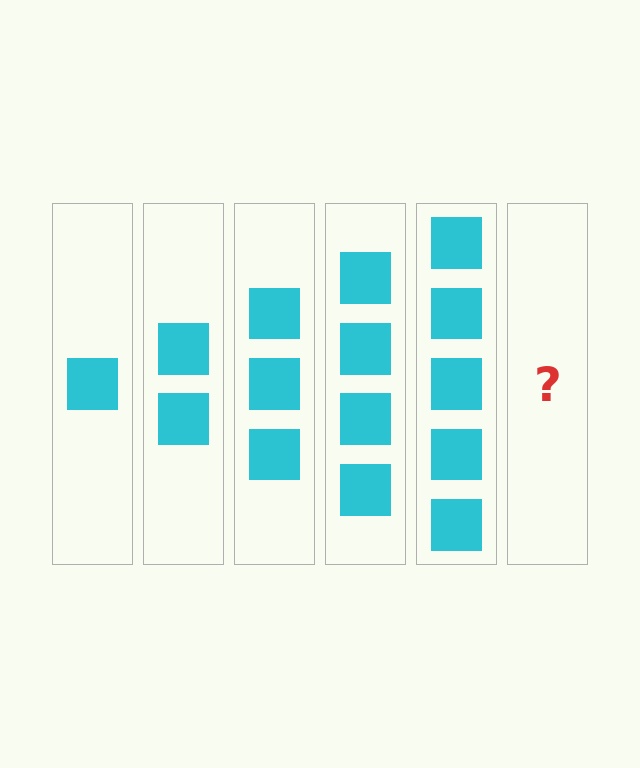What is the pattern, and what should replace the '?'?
The pattern is that each step adds one more square. The '?' should be 6 squares.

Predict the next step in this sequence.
The next step is 6 squares.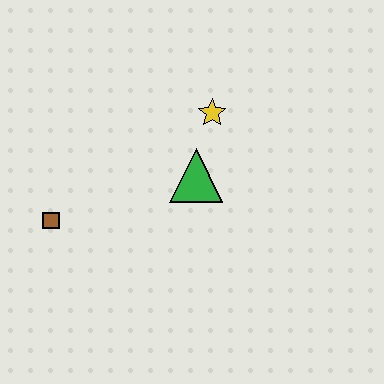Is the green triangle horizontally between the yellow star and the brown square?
Yes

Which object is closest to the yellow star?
The green triangle is closest to the yellow star.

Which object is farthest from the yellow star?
The brown square is farthest from the yellow star.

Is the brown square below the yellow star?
Yes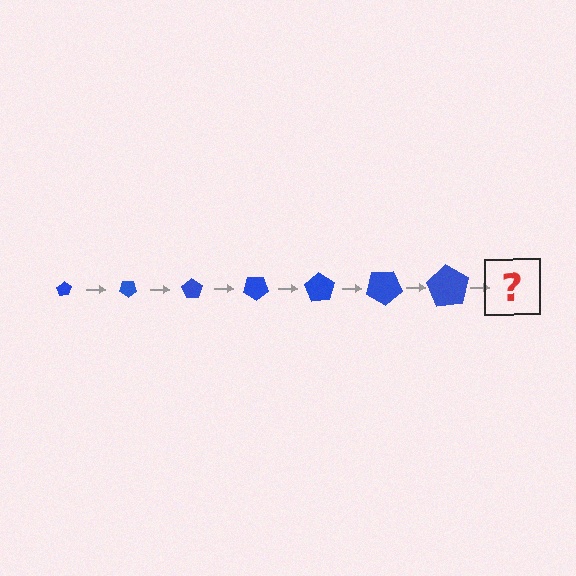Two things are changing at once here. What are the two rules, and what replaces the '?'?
The two rules are that the pentagon grows larger each step and it rotates 35 degrees each step. The '?' should be a pentagon, larger than the previous one and rotated 245 degrees from the start.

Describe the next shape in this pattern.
It should be a pentagon, larger than the previous one and rotated 245 degrees from the start.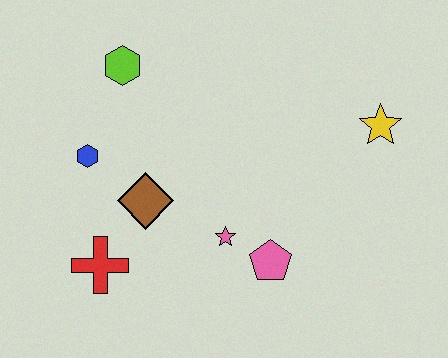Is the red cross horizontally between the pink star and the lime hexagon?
No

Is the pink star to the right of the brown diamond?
Yes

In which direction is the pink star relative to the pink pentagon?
The pink star is to the left of the pink pentagon.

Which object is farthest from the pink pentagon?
The lime hexagon is farthest from the pink pentagon.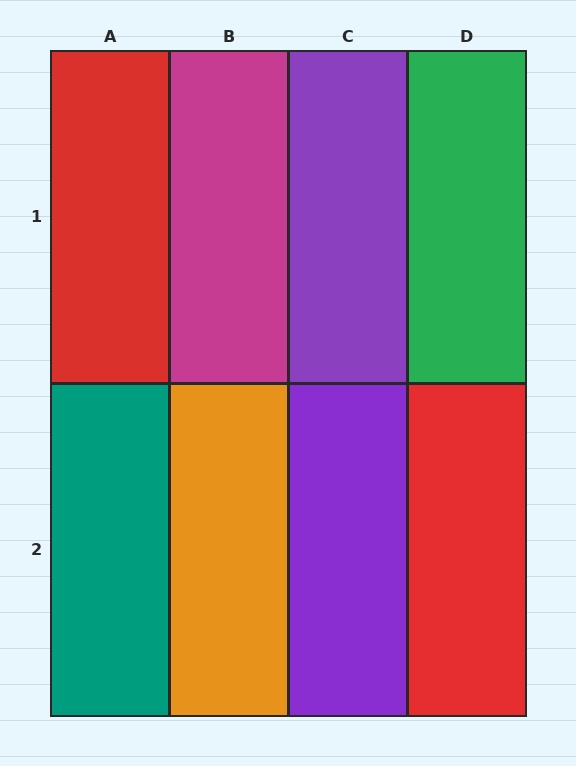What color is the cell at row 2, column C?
Purple.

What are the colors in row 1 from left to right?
Red, magenta, purple, green.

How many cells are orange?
1 cell is orange.